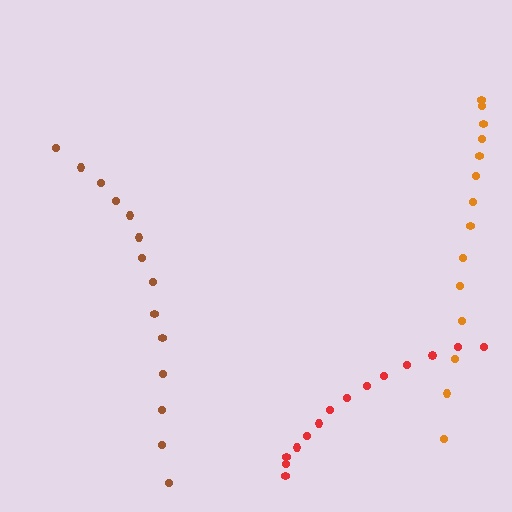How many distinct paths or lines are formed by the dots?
There are 3 distinct paths.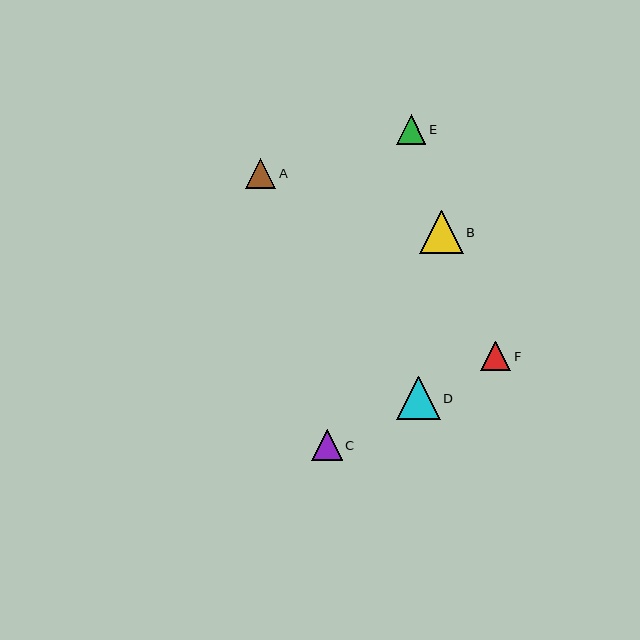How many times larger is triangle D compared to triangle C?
Triangle D is approximately 1.4 times the size of triangle C.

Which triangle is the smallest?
Triangle E is the smallest with a size of approximately 29 pixels.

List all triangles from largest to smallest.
From largest to smallest: D, B, C, A, F, E.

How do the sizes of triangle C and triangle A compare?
Triangle C and triangle A are approximately the same size.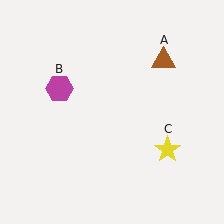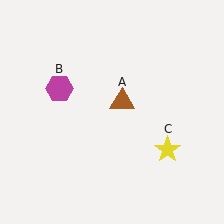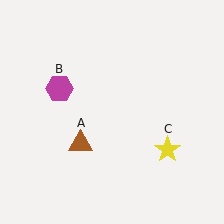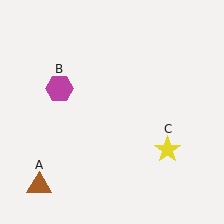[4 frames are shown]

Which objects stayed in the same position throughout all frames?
Magenta hexagon (object B) and yellow star (object C) remained stationary.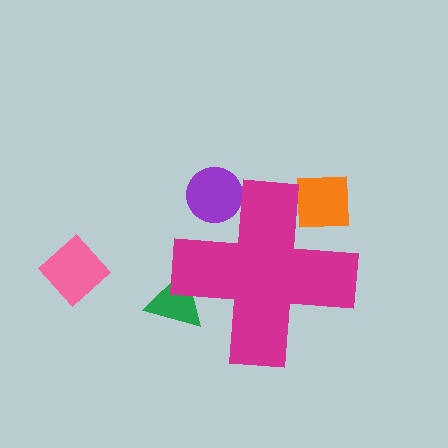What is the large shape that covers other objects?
A magenta cross.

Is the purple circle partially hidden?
Yes, the purple circle is partially hidden behind the magenta cross.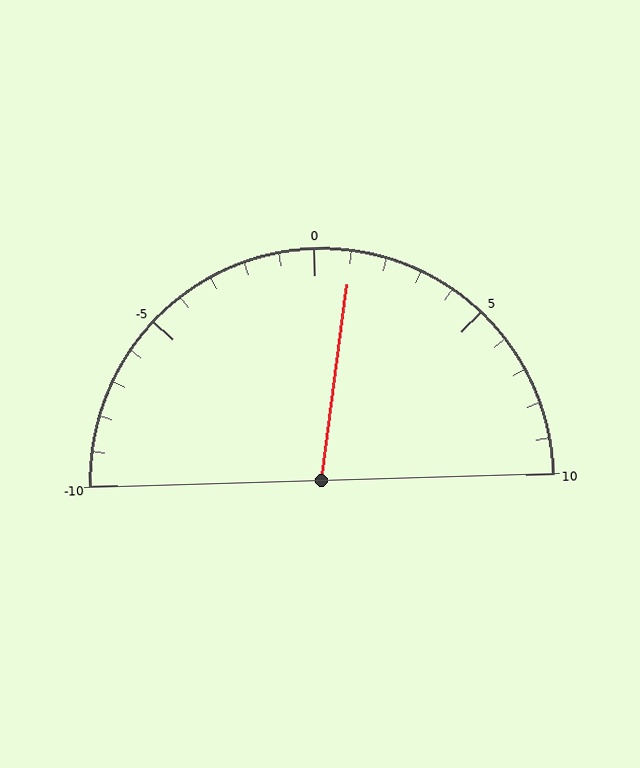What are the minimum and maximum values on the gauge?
The gauge ranges from -10 to 10.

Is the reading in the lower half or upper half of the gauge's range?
The reading is in the upper half of the range (-10 to 10).